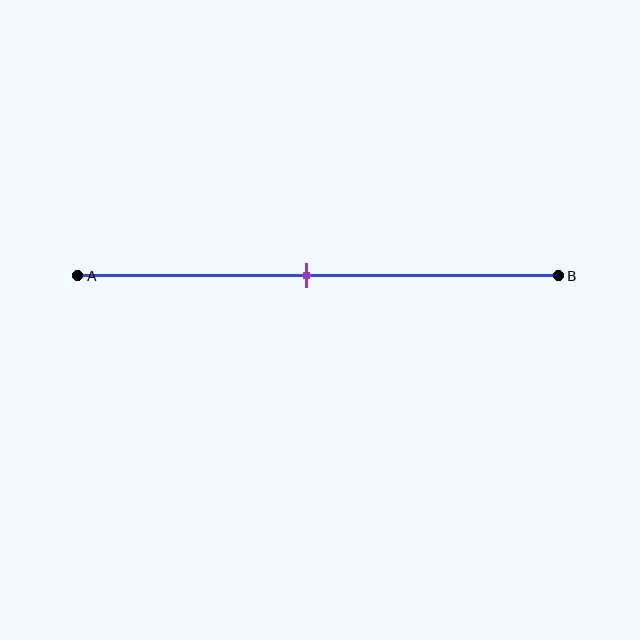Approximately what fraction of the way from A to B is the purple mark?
The purple mark is approximately 50% of the way from A to B.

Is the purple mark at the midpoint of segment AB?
Yes, the mark is approximately at the midpoint.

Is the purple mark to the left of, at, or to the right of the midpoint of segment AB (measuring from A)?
The purple mark is approximately at the midpoint of segment AB.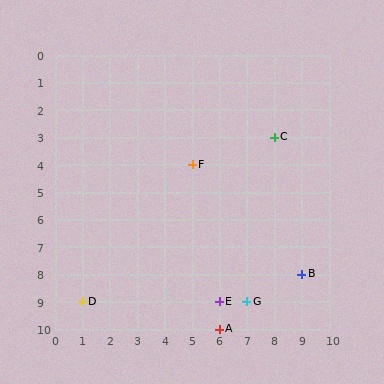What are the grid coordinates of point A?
Point A is at grid coordinates (6, 10).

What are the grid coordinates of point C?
Point C is at grid coordinates (8, 3).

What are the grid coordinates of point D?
Point D is at grid coordinates (1, 9).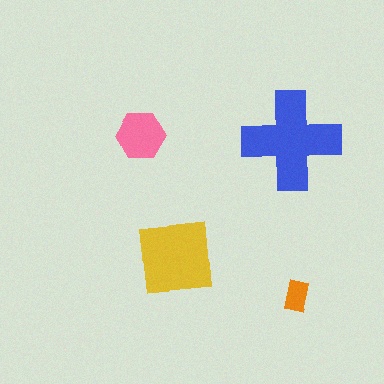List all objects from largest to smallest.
The blue cross, the yellow square, the pink hexagon, the orange rectangle.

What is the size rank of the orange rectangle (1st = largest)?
4th.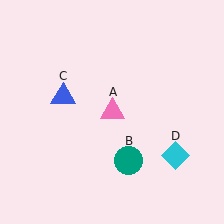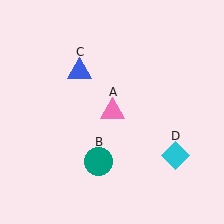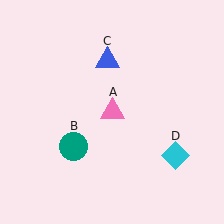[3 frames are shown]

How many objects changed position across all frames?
2 objects changed position: teal circle (object B), blue triangle (object C).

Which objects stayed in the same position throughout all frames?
Pink triangle (object A) and cyan diamond (object D) remained stationary.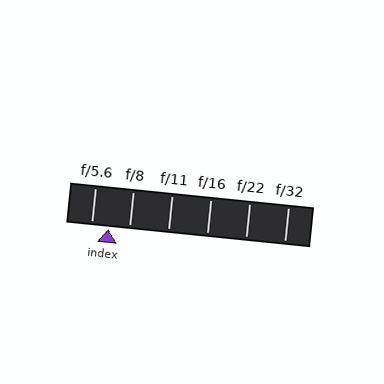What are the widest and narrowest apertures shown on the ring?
The widest aperture shown is f/5.6 and the narrowest is f/32.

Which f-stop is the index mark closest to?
The index mark is closest to f/5.6.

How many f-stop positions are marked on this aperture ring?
There are 6 f-stop positions marked.